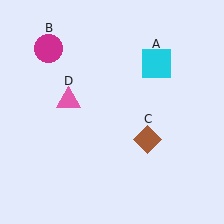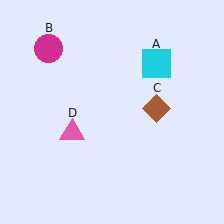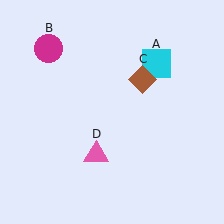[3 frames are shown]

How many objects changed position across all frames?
2 objects changed position: brown diamond (object C), pink triangle (object D).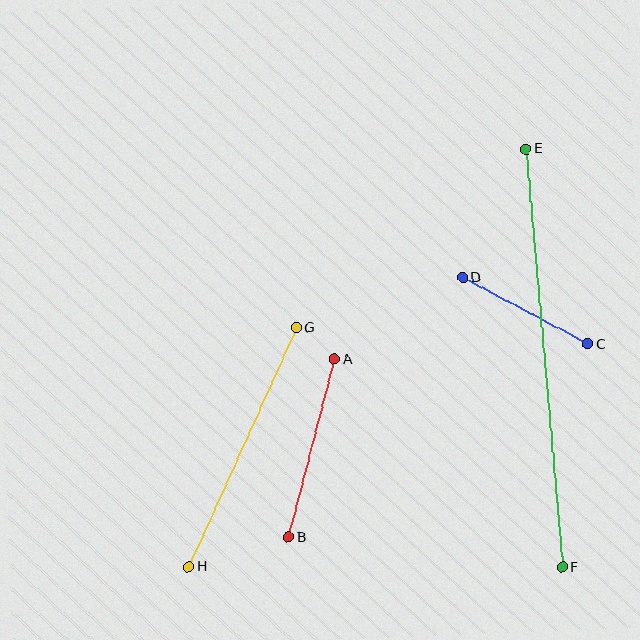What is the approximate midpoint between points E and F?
The midpoint is at approximately (544, 358) pixels.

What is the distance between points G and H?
The distance is approximately 262 pixels.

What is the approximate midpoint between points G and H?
The midpoint is at approximately (243, 447) pixels.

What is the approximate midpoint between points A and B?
The midpoint is at approximately (311, 448) pixels.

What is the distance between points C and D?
The distance is approximately 142 pixels.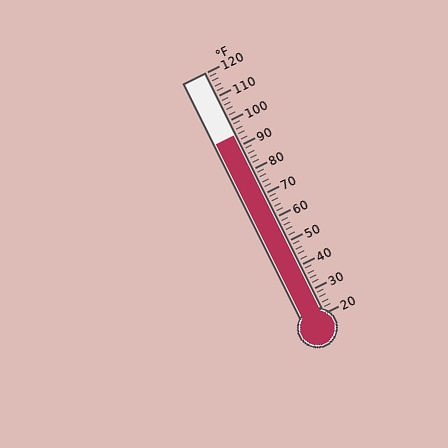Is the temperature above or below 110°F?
The temperature is below 110°F.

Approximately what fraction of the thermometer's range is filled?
The thermometer is filled to approximately 75% of its range.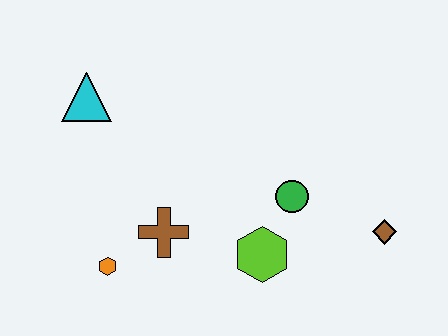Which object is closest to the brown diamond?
The green circle is closest to the brown diamond.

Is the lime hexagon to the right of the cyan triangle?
Yes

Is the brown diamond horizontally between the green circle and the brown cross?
No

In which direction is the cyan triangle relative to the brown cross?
The cyan triangle is above the brown cross.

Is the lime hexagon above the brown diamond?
No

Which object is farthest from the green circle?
The cyan triangle is farthest from the green circle.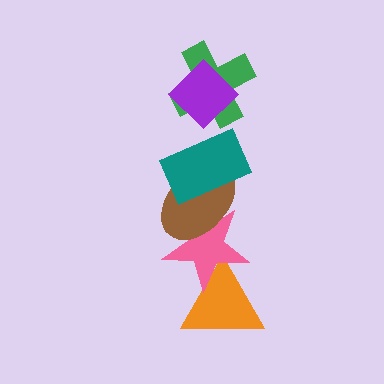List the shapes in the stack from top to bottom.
From top to bottom: the purple diamond, the green cross, the teal rectangle, the brown ellipse, the pink star, the orange triangle.